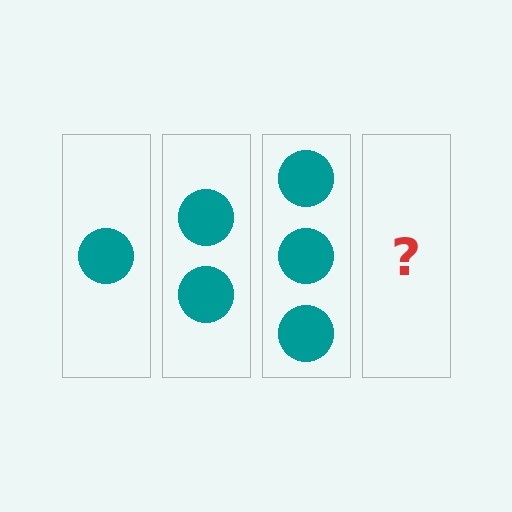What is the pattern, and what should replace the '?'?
The pattern is that each step adds one more circle. The '?' should be 4 circles.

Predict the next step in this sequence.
The next step is 4 circles.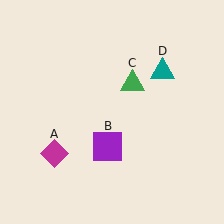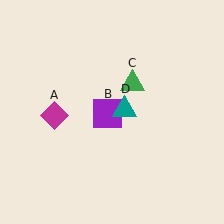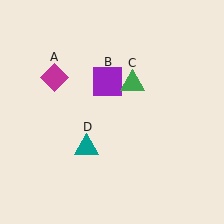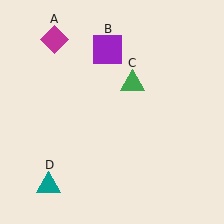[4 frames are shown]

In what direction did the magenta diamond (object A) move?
The magenta diamond (object A) moved up.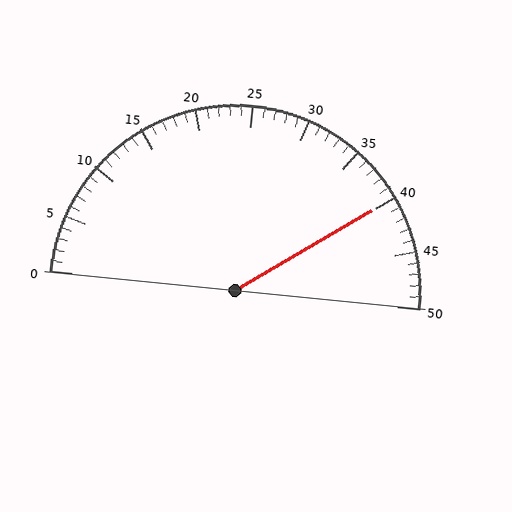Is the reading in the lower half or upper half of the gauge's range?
The reading is in the upper half of the range (0 to 50).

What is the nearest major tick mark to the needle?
The nearest major tick mark is 40.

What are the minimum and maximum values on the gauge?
The gauge ranges from 0 to 50.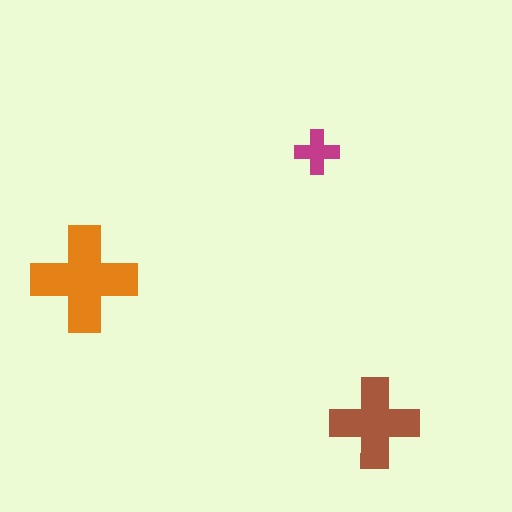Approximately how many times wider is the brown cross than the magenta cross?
About 2 times wider.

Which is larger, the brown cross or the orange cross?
The orange one.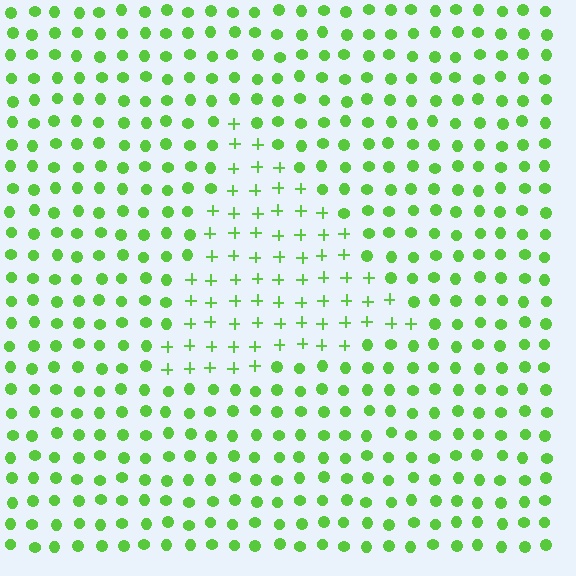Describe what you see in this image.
The image is filled with small lime elements arranged in a uniform grid. A triangle-shaped region contains plus signs, while the surrounding area contains circles. The boundary is defined purely by the change in element shape.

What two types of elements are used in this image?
The image uses plus signs inside the triangle region and circles outside it.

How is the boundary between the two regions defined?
The boundary is defined by a change in element shape: plus signs inside vs. circles outside. All elements share the same color and spacing.